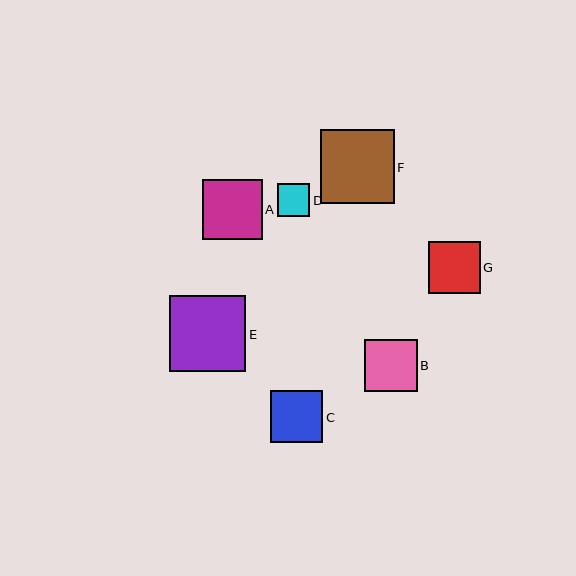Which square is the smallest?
Square D is the smallest with a size of approximately 32 pixels.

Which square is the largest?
Square E is the largest with a size of approximately 76 pixels.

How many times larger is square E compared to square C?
Square E is approximately 1.5 times the size of square C.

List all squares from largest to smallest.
From largest to smallest: E, F, A, B, G, C, D.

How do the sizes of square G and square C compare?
Square G and square C are approximately the same size.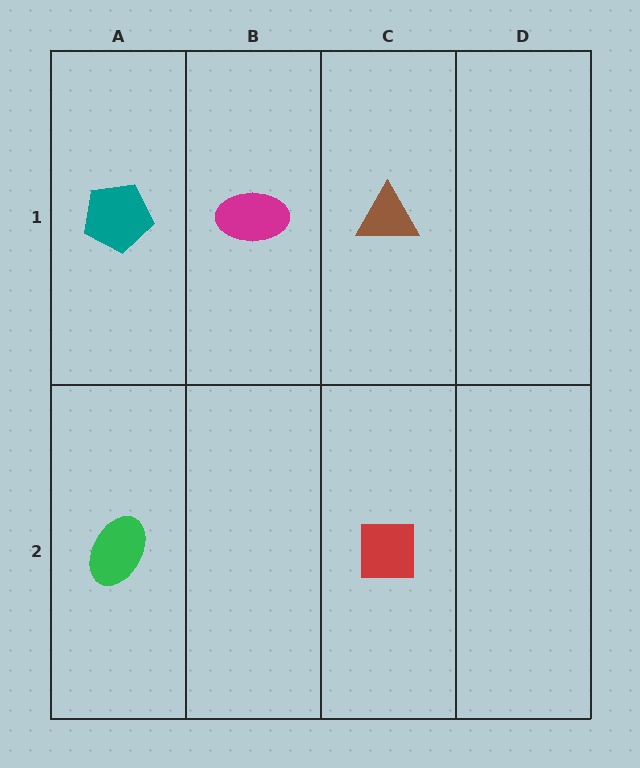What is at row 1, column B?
A magenta ellipse.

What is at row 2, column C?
A red square.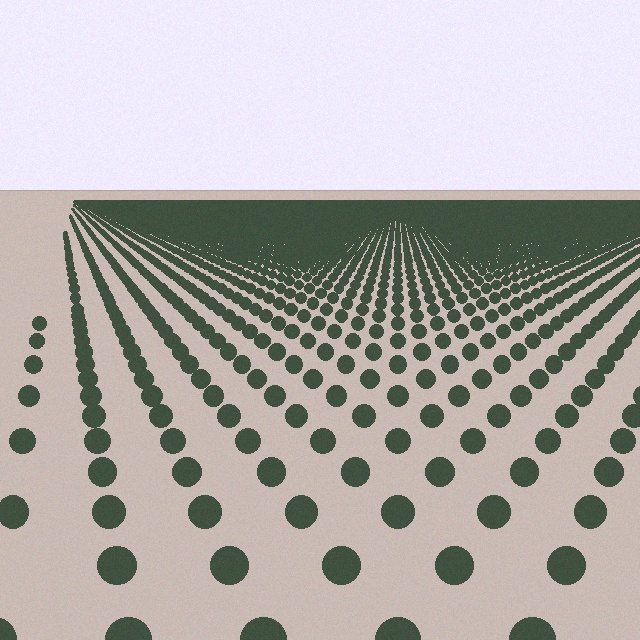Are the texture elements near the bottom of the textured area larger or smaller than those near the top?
Larger. Near the bottom, elements are closer to the viewer and appear at a bigger on-screen size.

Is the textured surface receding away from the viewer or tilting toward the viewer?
The surface is receding away from the viewer. Texture elements get smaller and denser toward the top.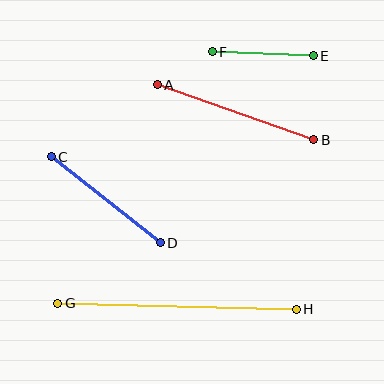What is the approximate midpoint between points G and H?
The midpoint is at approximately (177, 306) pixels.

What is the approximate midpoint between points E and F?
The midpoint is at approximately (263, 54) pixels.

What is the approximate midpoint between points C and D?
The midpoint is at approximately (106, 200) pixels.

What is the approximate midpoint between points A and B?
The midpoint is at approximately (236, 112) pixels.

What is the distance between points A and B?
The distance is approximately 166 pixels.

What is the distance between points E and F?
The distance is approximately 101 pixels.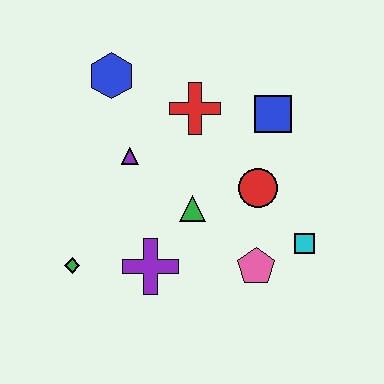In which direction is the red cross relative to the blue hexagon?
The red cross is to the right of the blue hexagon.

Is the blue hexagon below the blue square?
No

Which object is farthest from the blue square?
The green diamond is farthest from the blue square.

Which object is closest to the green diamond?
The purple cross is closest to the green diamond.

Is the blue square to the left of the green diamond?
No